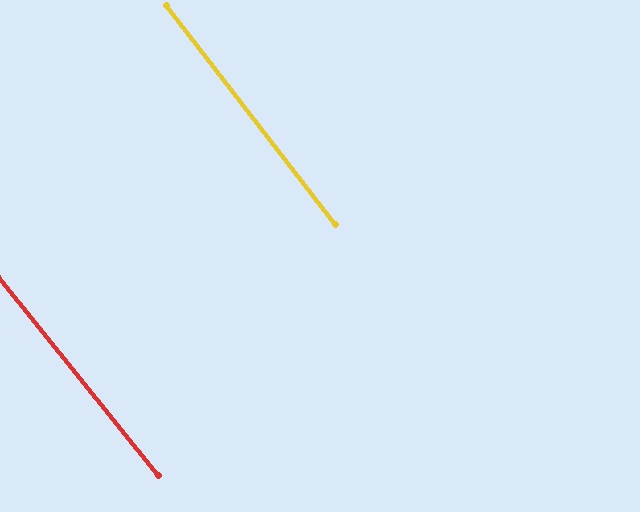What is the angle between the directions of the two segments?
Approximately 2 degrees.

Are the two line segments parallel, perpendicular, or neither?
Parallel — their directions differ by only 1.6°.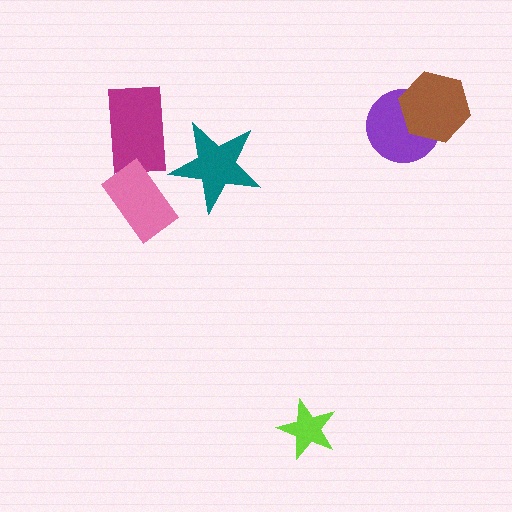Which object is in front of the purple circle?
The brown hexagon is in front of the purple circle.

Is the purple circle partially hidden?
Yes, it is partially covered by another shape.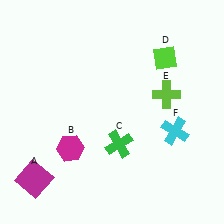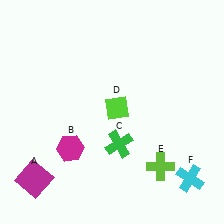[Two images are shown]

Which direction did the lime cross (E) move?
The lime cross (E) moved down.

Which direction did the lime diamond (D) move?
The lime diamond (D) moved down.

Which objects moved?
The objects that moved are: the lime diamond (D), the lime cross (E), the cyan cross (F).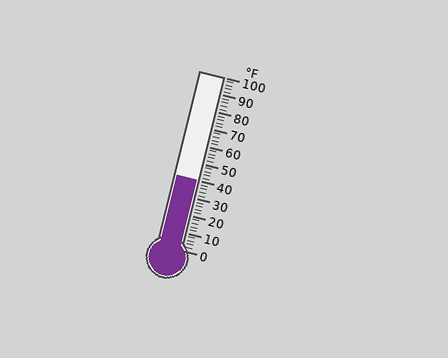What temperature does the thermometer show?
The thermometer shows approximately 40°F.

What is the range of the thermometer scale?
The thermometer scale ranges from 0°F to 100°F.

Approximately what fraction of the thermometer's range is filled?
The thermometer is filled to approximately 40% of its range.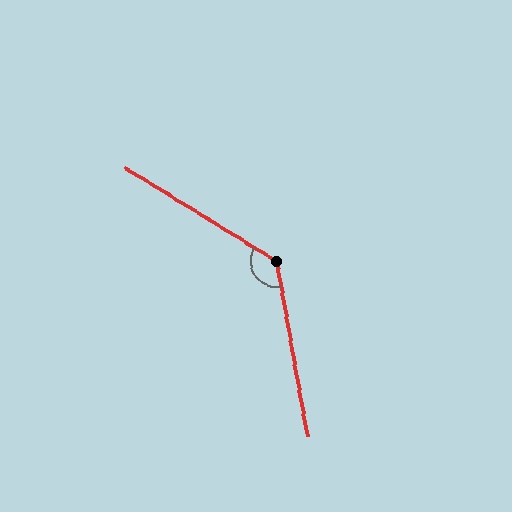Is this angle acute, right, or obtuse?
It is obtuse.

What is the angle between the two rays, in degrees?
Approximately 132 degrees.